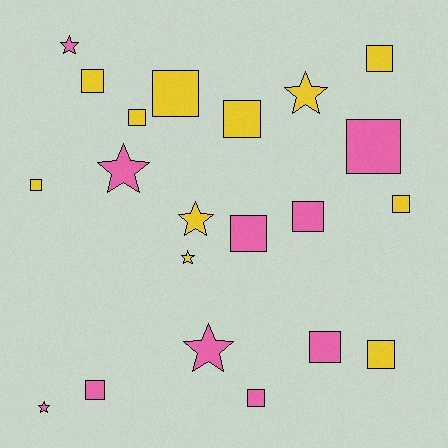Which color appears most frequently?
Yellow, with 11 objects.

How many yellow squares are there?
There are 8 yellow squares.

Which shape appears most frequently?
Square, with 14 objects.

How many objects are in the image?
There are 21 objects.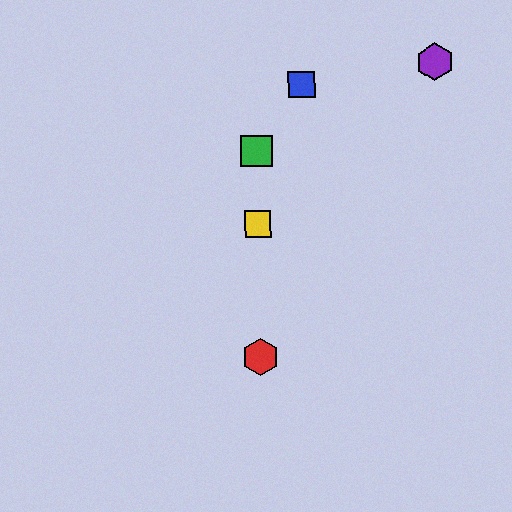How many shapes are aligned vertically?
3 shapes (the red hexagon, the green square, the yellow square) are aligned vertically.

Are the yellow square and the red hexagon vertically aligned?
Yes, both are at x≈258.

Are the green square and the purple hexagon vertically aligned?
No, the green square is at x≈256 and the purple hexagon is at x≈435.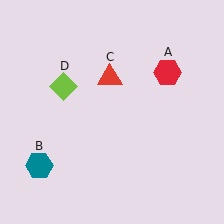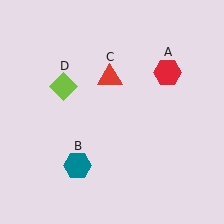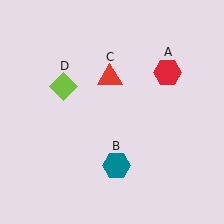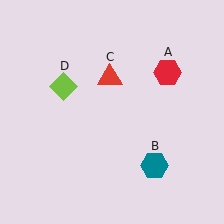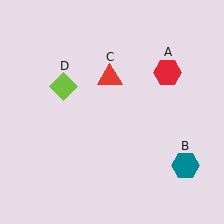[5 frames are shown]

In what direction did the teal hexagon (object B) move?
The teal hexagon (object B) moved right.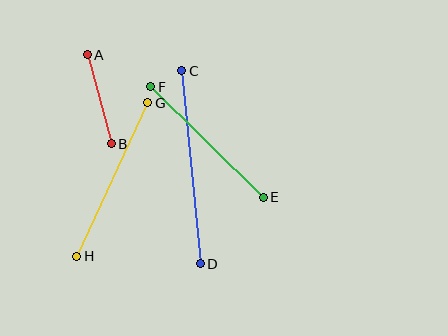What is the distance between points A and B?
The distance is approximately 92 pixels.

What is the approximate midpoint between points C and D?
The midpoint is at approximately (191, 167) pixels.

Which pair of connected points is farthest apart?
Points C and D are farthest apart.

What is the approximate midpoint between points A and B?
The midpoint is at approximately (99, 99) pixels.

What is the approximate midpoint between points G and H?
The midpoint is at approximately (112, 179) pixels.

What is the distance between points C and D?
The distance is approximately 194 pixels.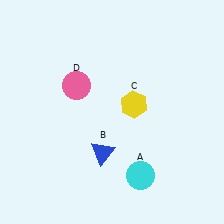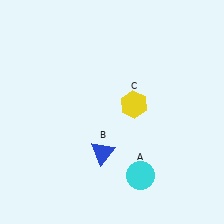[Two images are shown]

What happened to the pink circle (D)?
The pink circle (D) was removed in Image 2. It was in the top-left area of Image 1.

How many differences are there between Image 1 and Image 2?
There is 1 difference between the two images.